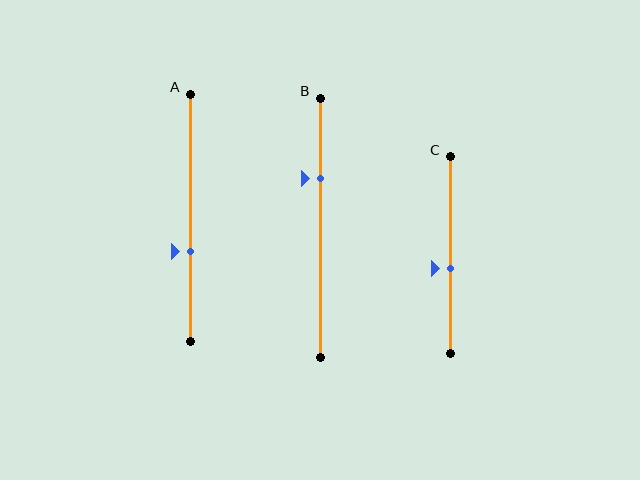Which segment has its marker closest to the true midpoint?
Segment C has its marker closest to the true midpoint.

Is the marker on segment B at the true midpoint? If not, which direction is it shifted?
No, the marker on segment B is shifted upward by about 19% of the segment length.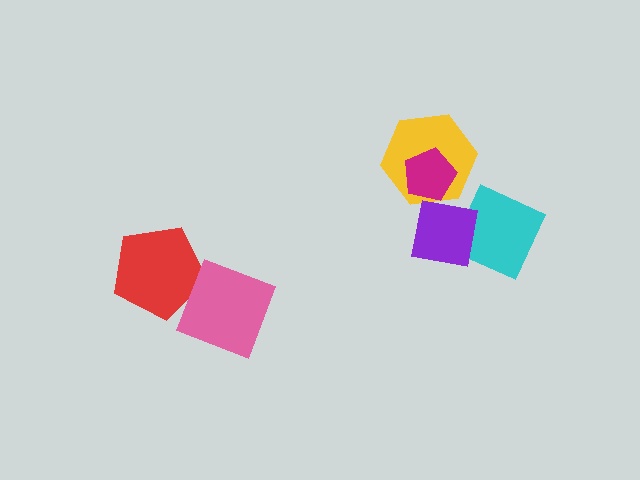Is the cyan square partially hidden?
Yes, it is partially covered by another shape.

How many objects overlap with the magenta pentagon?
1 object overlaps with the magenta pentagon.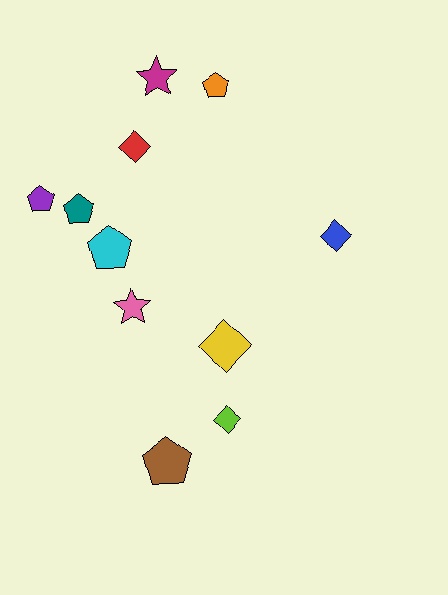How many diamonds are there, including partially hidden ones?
There are 4 diamonds.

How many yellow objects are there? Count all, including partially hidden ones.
There is 1 yellow object.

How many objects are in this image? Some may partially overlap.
There are 11 objects.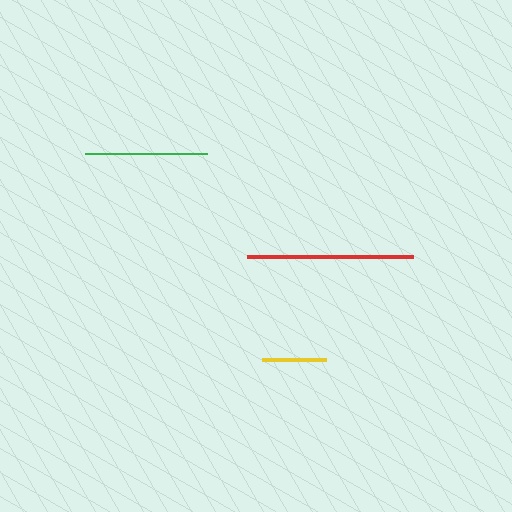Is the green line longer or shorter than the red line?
The red line is longer than the green line.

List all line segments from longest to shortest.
From longest to shortest: red, green, yellow.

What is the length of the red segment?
The red segment is approximately 166 pixels long.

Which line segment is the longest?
The red line is the longest at approximately 166 pixels.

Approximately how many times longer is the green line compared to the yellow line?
The green line is approximately 1.9 times the length of the yellow line.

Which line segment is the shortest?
The yellow line is the shortest at approximately 65 pixels.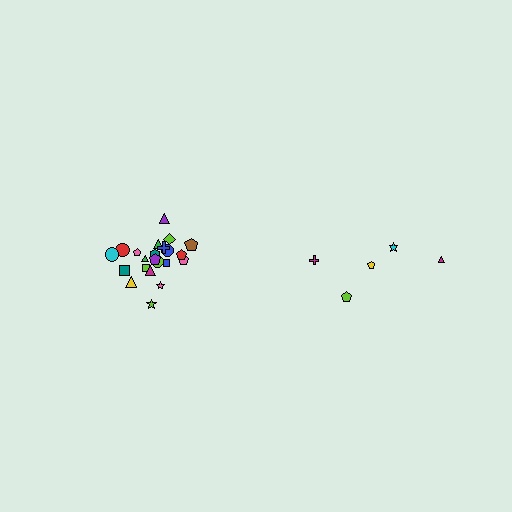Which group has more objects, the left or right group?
The left group.